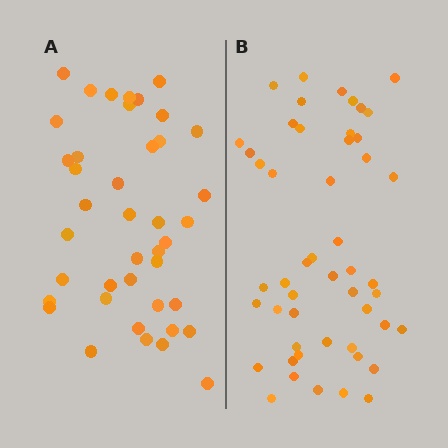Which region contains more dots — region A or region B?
Region B (the right region) has more dots.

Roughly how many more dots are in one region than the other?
Region B has roughly 8 or so more dots than region A.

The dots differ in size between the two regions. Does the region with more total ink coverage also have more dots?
No. Region A has more total ink coverage because its dots are larger, but region B actually contains more individual dots. Total area can be misleading — the number of items is what matters here.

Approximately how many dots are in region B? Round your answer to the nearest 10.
About 50 dots.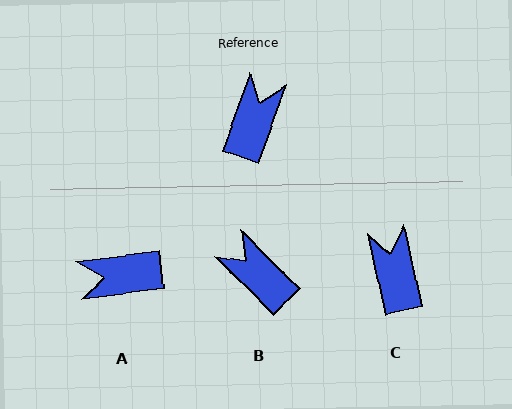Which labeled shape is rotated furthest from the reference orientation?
A, about 117 degrees away.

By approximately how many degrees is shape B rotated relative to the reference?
Approximately 64 degrees counter-clockwise.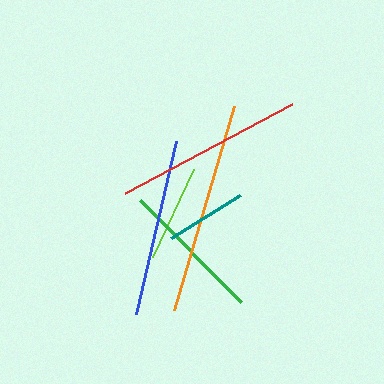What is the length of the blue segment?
The blue segment is approximately 178 pixels long.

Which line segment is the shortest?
The teal line is the shortest at approximately 81 pixels.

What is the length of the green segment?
The green segment is approximately 144 pixels long.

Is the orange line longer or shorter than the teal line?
The orange line is longer than the teal line.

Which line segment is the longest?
The orange line is the longest at approximately 213 pixels.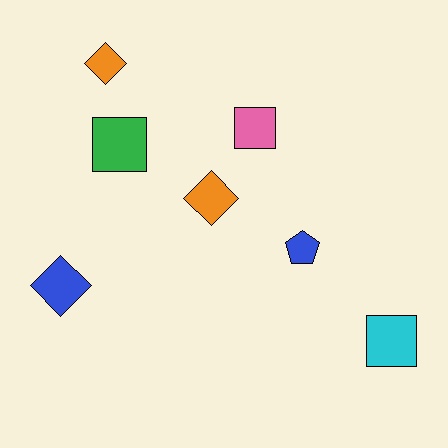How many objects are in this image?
There are 7 objects.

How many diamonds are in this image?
There are 3 diamonds.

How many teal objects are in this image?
There are no teal objects.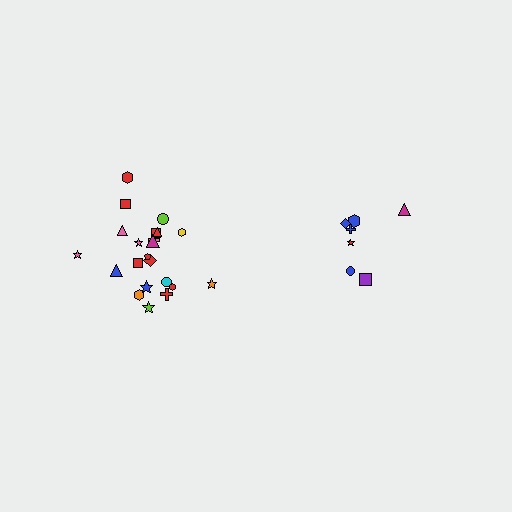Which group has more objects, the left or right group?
The left group.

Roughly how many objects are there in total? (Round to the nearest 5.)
Roughly 30 objects in total.